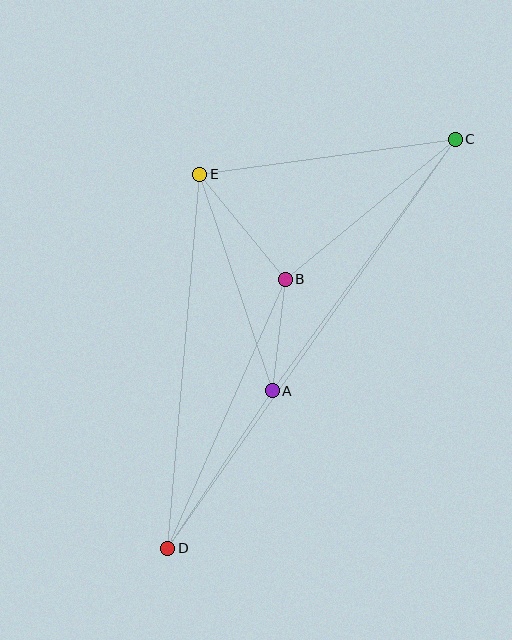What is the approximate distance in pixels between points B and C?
The distance between B and C is approximately 220 pixels.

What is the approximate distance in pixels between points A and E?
The distance between A and E is approximately 229 pixels.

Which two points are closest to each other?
Points A and B are closest to each other.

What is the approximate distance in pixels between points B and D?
The distance between B and D is approximately 294 pixels.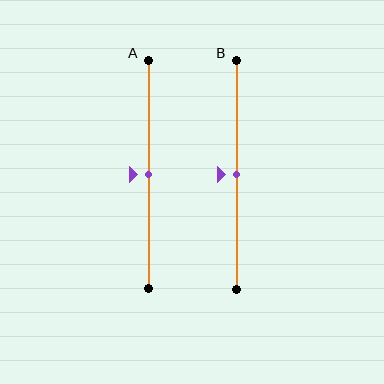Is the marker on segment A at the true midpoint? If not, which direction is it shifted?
Yes, the marker on segment A is at the true midpoint.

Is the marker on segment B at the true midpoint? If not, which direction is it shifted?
Yes, the marker on segment B is at the true midpoint.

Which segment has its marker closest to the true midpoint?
Segment A has its marker closest to the true midpoint.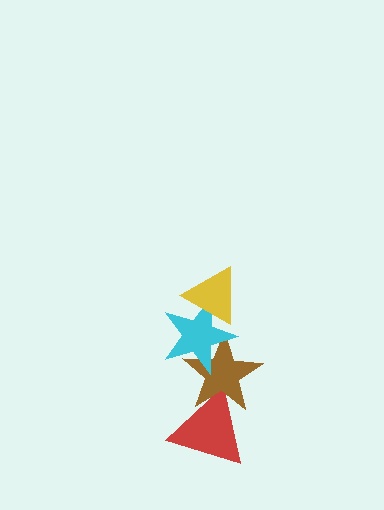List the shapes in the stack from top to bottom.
From top to bottom: the yellow triangle, the cyan star, the brown star, the red triangle.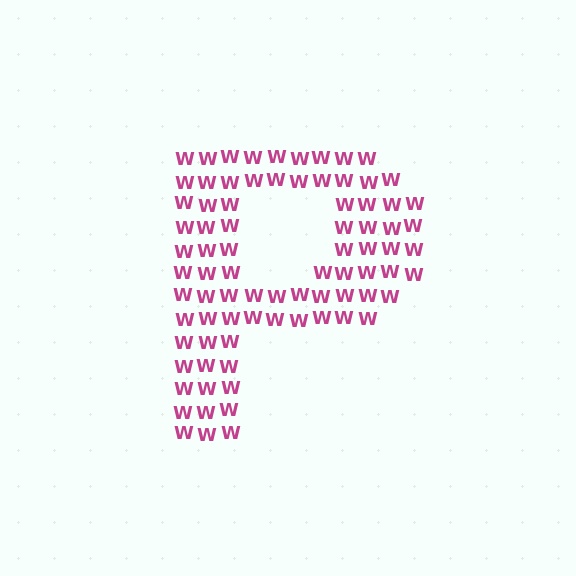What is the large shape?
The large shape is the letter P.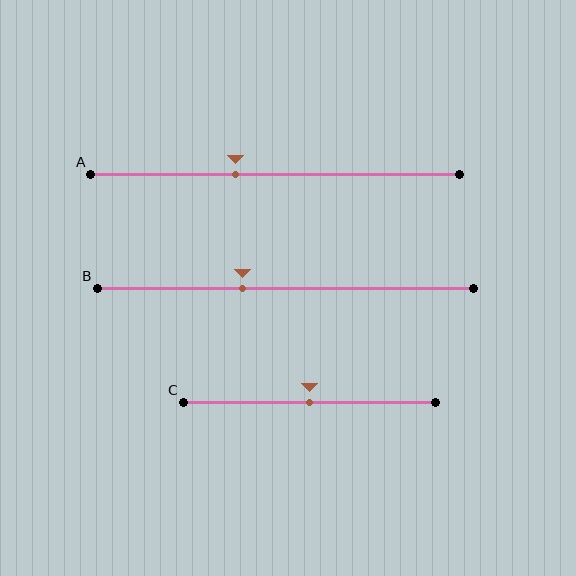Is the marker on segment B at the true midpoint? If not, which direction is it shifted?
No, the marker on segment B is shifted to the left by about 11% of the segment length.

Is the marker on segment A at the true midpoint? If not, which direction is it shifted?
No, the marker on segment A is shifted to the left by about 11% of the segment length.